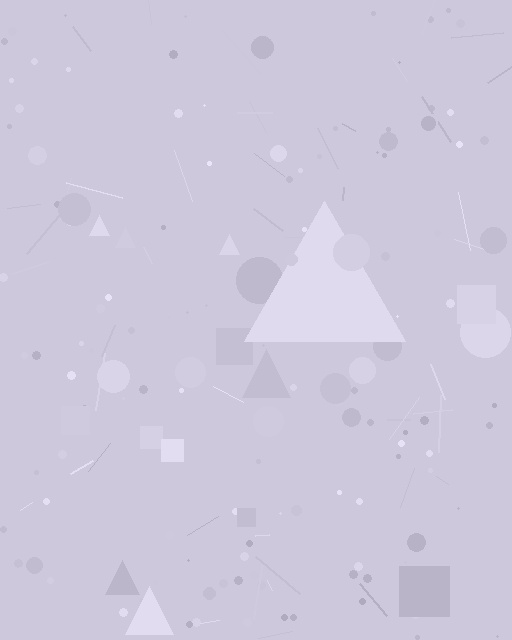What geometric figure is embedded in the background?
A triangle is embedded in the background.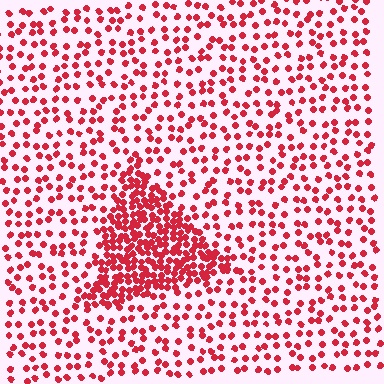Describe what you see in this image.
The image contains small red elements arranged at two different densities. A triangle-shaped region is visible where the elements are more densely packed than the surrounding area.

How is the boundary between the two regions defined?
The boundary is defined by a change in element density (approximately 2.7x ratio). All elements are the same color, size, and shape.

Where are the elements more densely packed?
The elements are more densely packed inside the triangle boundary.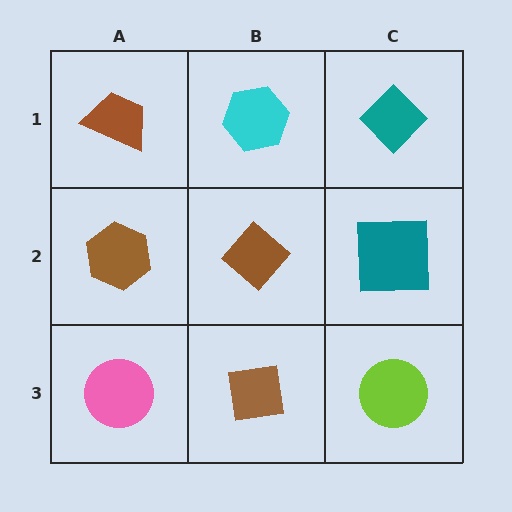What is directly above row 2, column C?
A teal diamond.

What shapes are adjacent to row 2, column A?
A brown trapezoid (row 1, column A), a pink circle (row 3, column A), a brown diamond (row 2, column B).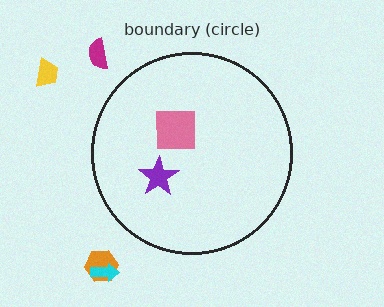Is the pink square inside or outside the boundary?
Inside.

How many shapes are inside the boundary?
2 inside, 4 outside.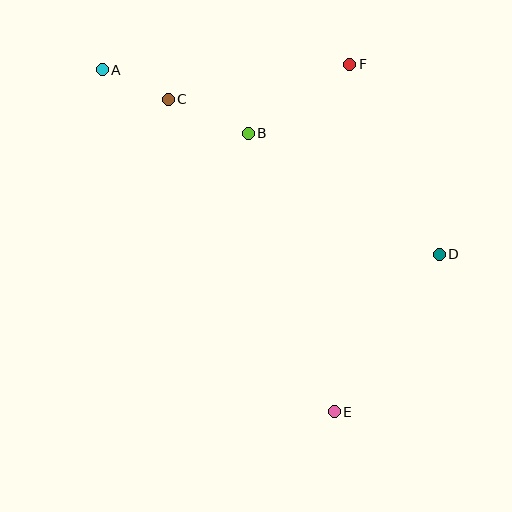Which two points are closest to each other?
Points A and C are closest to each other.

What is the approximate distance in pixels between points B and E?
The distance between B and E is approximately 291 pixels.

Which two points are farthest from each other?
Points A and E are farthest from each other.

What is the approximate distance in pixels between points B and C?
The distance between B and C is approximately 87 pixels.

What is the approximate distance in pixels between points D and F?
The distance between D and F is approximately 210 pixels.